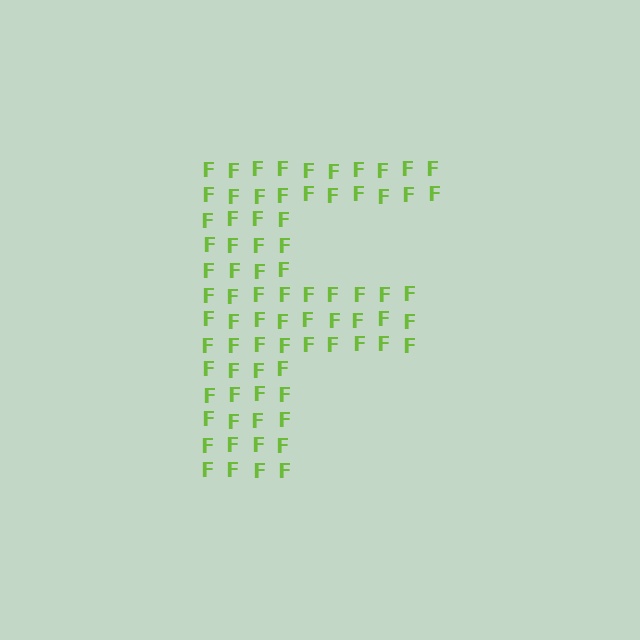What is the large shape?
The large shape is the letter F.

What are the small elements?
The small elements are letter F's.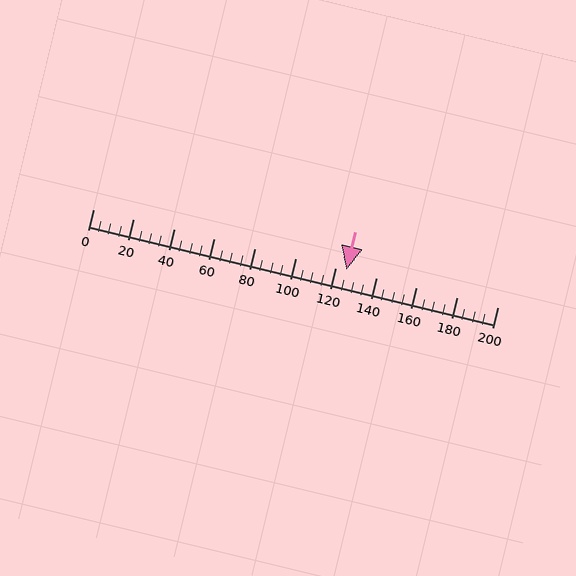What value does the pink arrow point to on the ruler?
The pink arrow points to approximately 125.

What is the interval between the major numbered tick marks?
The major tick marks are spaced 20 units apart.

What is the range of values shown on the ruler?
The ruler shows values from 0 to 200.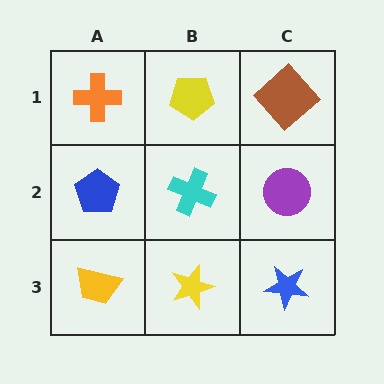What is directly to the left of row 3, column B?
A yellow trapezoid.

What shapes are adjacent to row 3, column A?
A blue pentagon (row 2, column A), a yellow star (row 3, column B).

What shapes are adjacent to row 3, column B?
A cyan cross (row 2, column B), a yellow trapezoid (row 3, column A), a blue star (row 3, column C).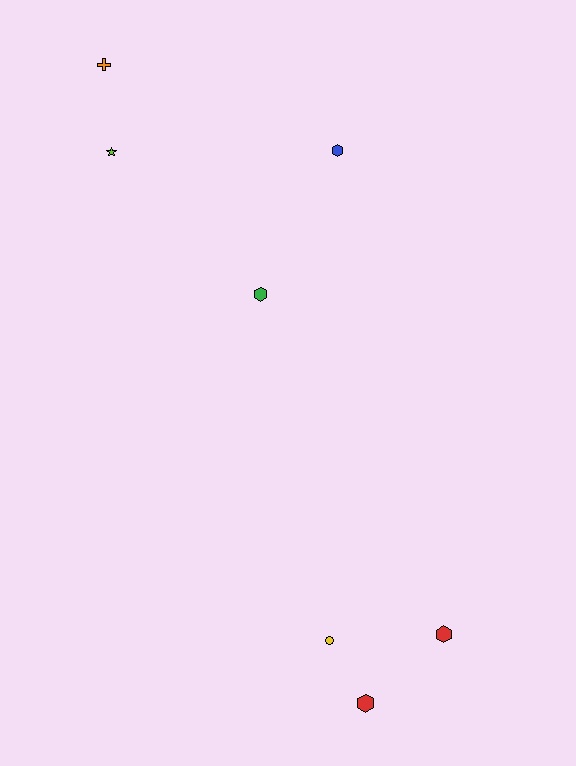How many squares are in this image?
There are no squares.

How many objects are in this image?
There are 7 objects.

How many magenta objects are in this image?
There are no magenta objects.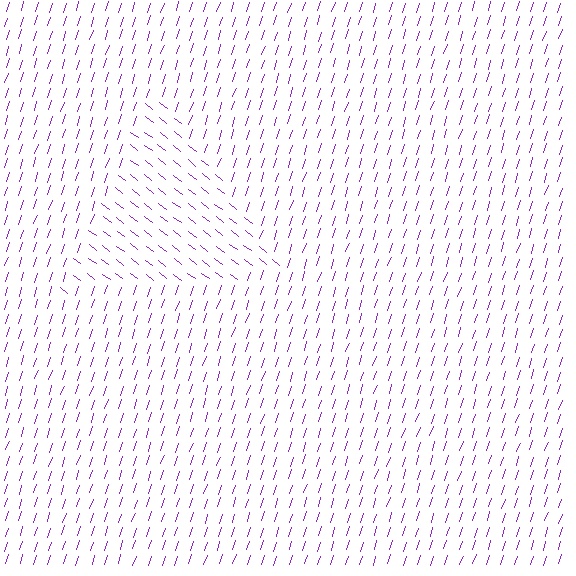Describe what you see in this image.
The image is filled with small purple line segments. A triangle region in the image has lines oriented differently from the surrounding lines, creating a visible texture boundary.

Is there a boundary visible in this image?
Yes, there is a texture boundary formed by a change in line orientation.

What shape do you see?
I see a triangle.